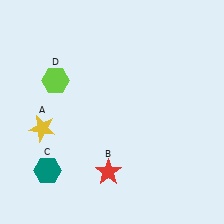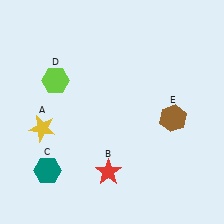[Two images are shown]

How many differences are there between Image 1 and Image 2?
There is 1 difference between the two images.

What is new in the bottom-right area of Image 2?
A brown hexagon (E) was added in the bottom-right area of Image 2.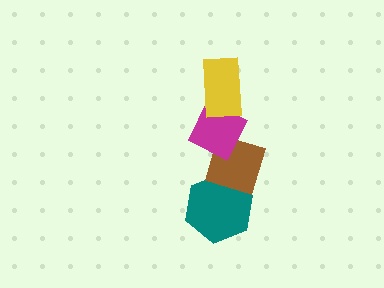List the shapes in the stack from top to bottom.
From top to bottom: the yellow rectangle, the magenta diamond, the brown diamond, the teal hexagon.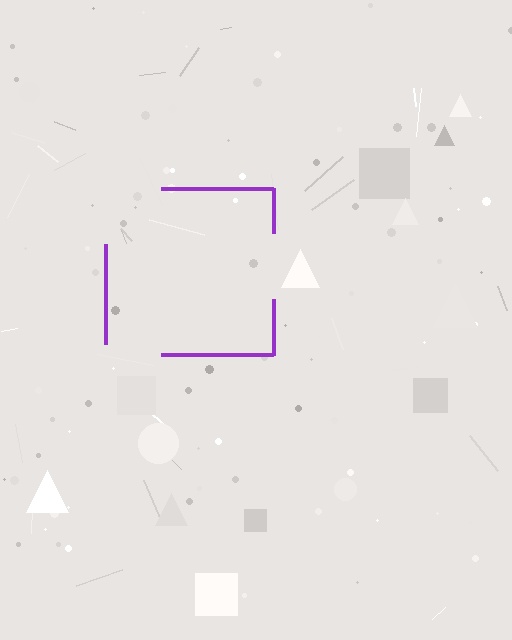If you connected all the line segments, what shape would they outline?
They would outline a square.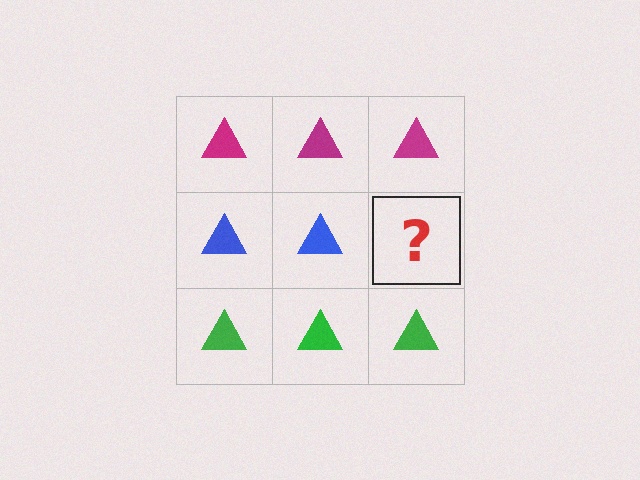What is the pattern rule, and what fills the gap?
The rule is that each row has a consistent color. The gap should be filled with a blue triangle.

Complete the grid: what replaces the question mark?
The question mark should be replaced with a blue triangle.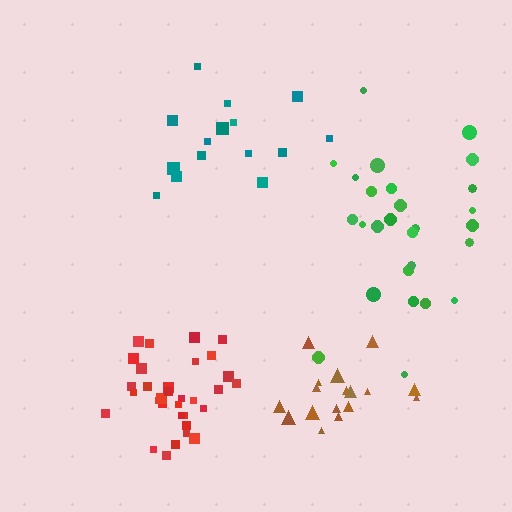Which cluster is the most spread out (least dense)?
Green.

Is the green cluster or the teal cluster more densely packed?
Teal.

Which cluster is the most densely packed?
Red.